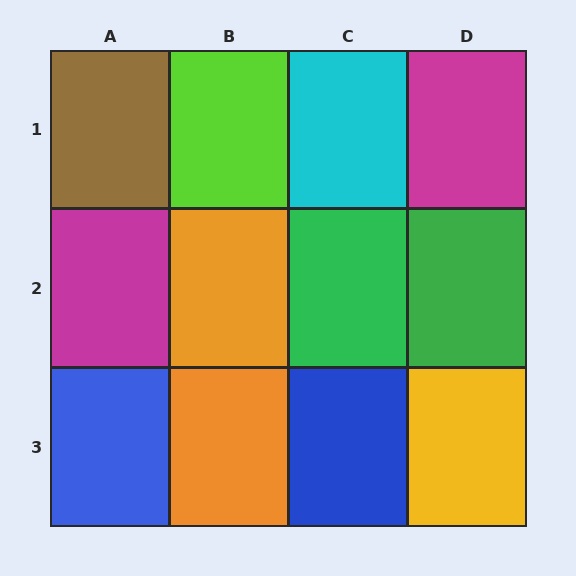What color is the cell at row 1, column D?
Magenta.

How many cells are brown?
1 cell is brown.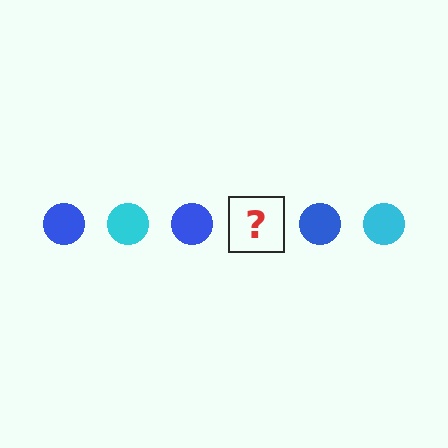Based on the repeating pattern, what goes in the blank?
The blank should be a cyan circle.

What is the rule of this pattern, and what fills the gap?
The rule is that the pattern cycles through blue, cyan circles. The gap should be filled with a cyan circle.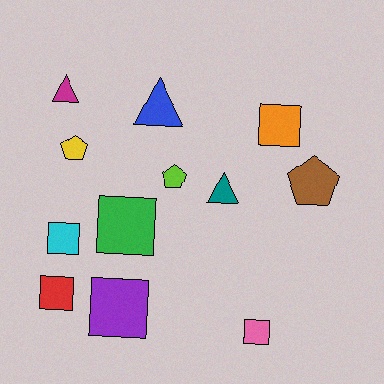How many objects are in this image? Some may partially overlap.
There are 12 objects.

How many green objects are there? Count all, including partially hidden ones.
There is 1 green object.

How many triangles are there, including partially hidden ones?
There are 3 triangles.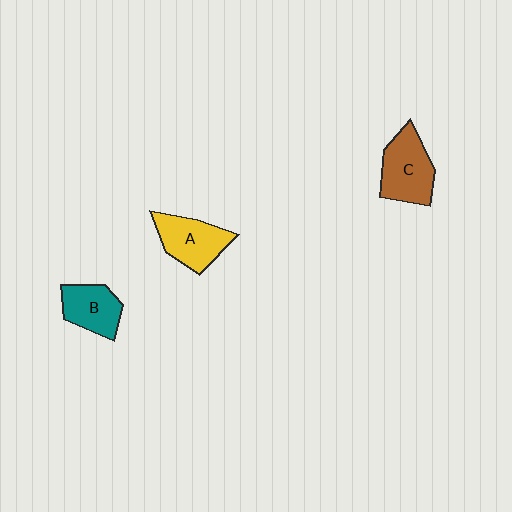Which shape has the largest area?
Shape C (brown).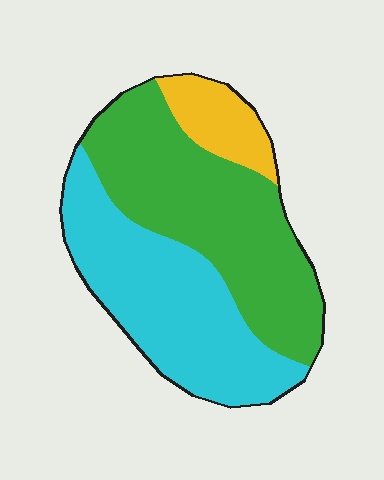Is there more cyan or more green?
Green.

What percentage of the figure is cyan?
Cyan covers 42% of the figure.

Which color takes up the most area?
Green, at roughly 45%.